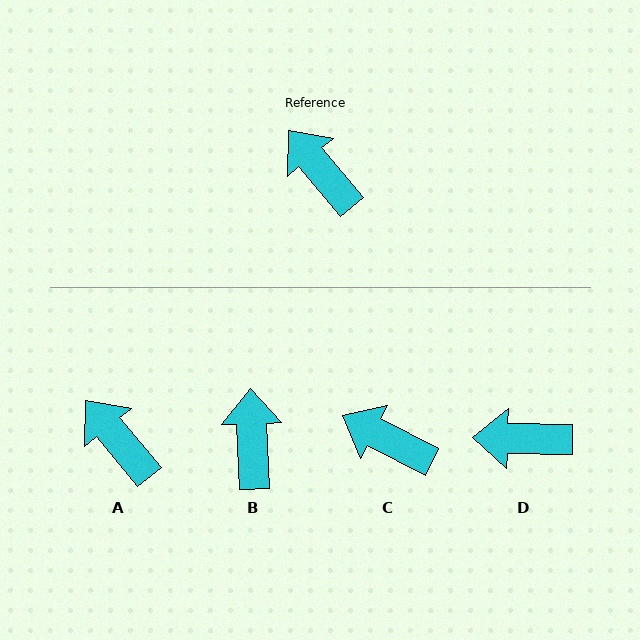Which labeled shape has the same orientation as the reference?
A.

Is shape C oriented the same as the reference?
No, it is off by about 23 degrees.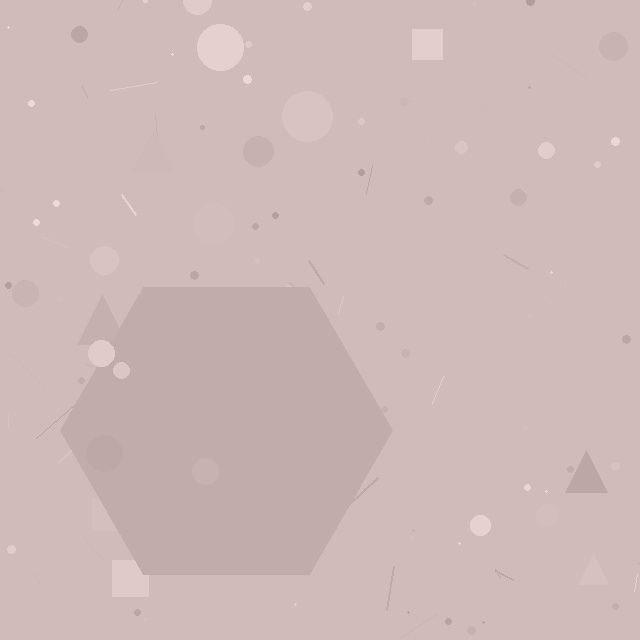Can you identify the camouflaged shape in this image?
The camouflaged shape is a hexagon.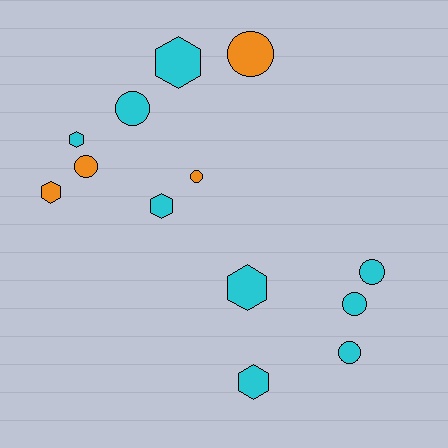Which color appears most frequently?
Cyan, with 9 objects.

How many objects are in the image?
There are 13 objects.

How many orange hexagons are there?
There is 1 orange hexagon.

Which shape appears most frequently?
Circle, with 7 objects.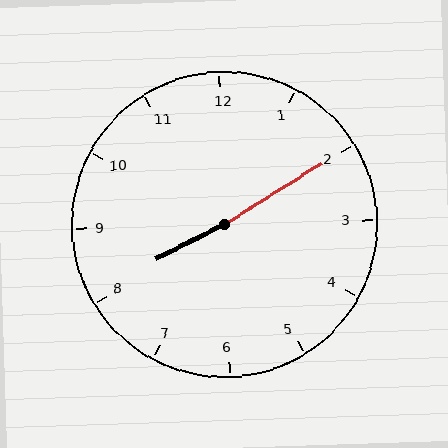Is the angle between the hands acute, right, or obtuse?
It is obtuse.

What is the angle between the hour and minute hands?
Approximately 175 degrees.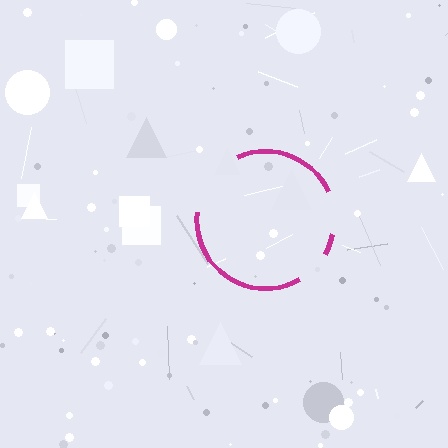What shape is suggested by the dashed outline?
The dashed outline suggests a circle.